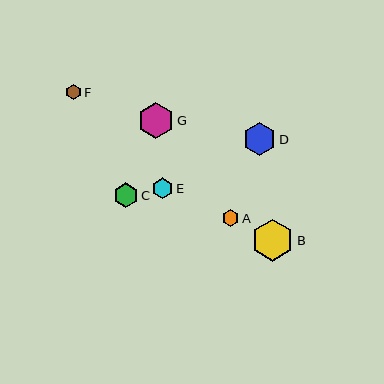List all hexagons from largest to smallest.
From largest to smallest: B, G, D, C, E, A, F.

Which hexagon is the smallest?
Hexagon F is the smallest with a size of approximately 16 pixels.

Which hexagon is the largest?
Hexagon B is the largest with a size of approximately 42 pixels.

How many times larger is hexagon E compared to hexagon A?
Hexagon E is approximately 1.3 times the size of hexagon A.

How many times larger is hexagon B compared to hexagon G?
Hexagon B is approximately 1.2 times the size of hexagon G.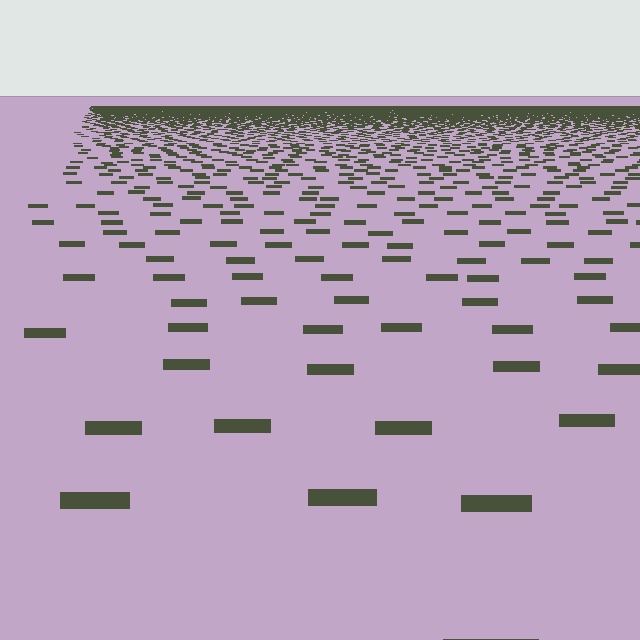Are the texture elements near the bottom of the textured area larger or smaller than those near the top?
Larger. Near the bottom, elements are closer to the viewer and appear at a bigger on-screen size.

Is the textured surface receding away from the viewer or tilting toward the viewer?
The surface is receding away from the viewer. Texture elements get smaller and denser toward the top.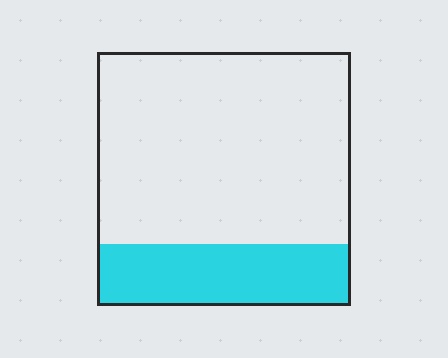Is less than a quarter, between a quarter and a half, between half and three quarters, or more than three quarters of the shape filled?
Less than a quarter.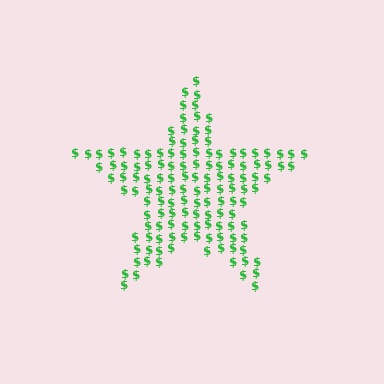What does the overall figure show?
The overall figure shows a star.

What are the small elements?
The small elements are dollar signs.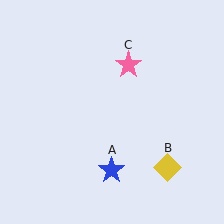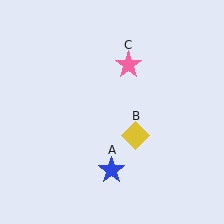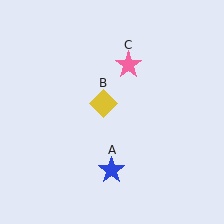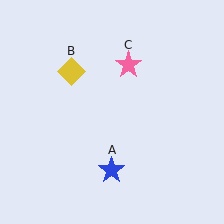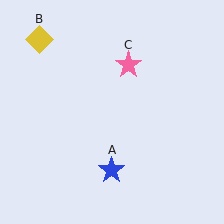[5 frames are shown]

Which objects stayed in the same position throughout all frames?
Blue star (object A) and pink star (object C) remained stationary.